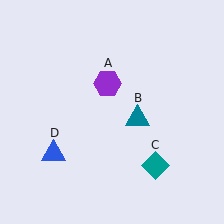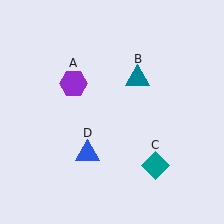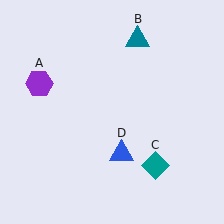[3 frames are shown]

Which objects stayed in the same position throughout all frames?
Teal diamond (object C) remained stationary.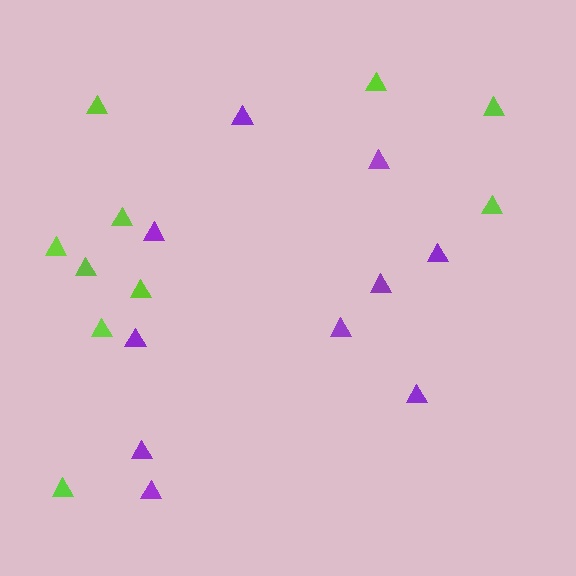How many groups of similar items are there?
There are 2 groups: one group of purple triangles (10) and one group of lime triangles (10).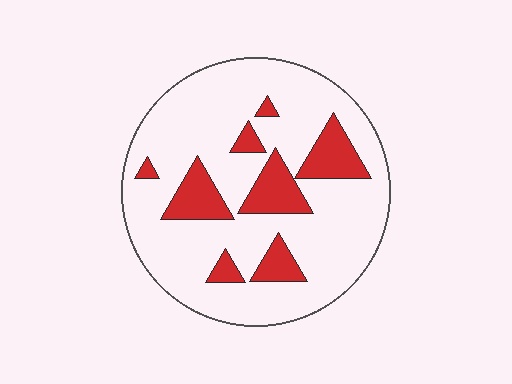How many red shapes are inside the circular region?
8.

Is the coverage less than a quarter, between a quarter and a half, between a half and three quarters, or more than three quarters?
Less than a quarter.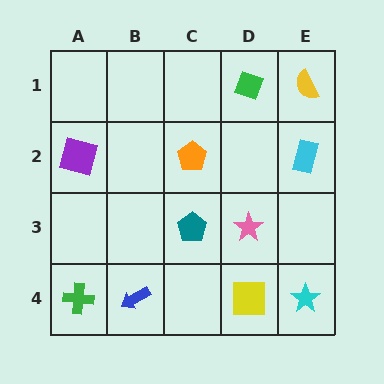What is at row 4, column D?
A yellow square.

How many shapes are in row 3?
2 shapes.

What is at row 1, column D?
A green diamond.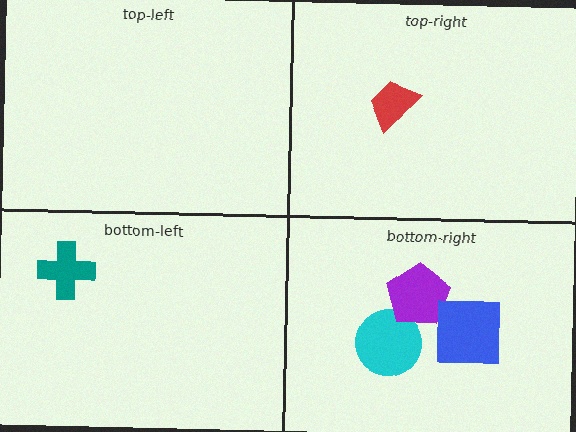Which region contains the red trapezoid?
The top-right region.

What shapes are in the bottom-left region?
The teal cross.